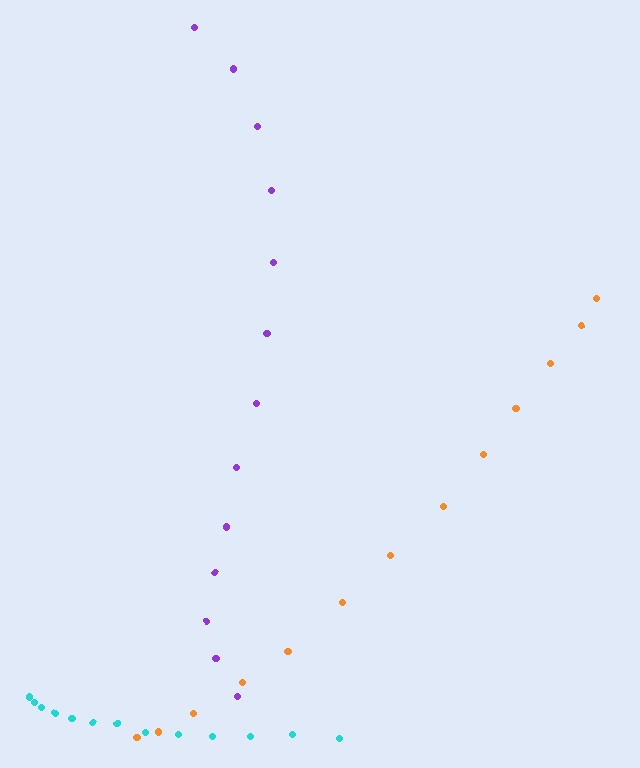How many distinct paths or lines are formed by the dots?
There are 3 distinct paths.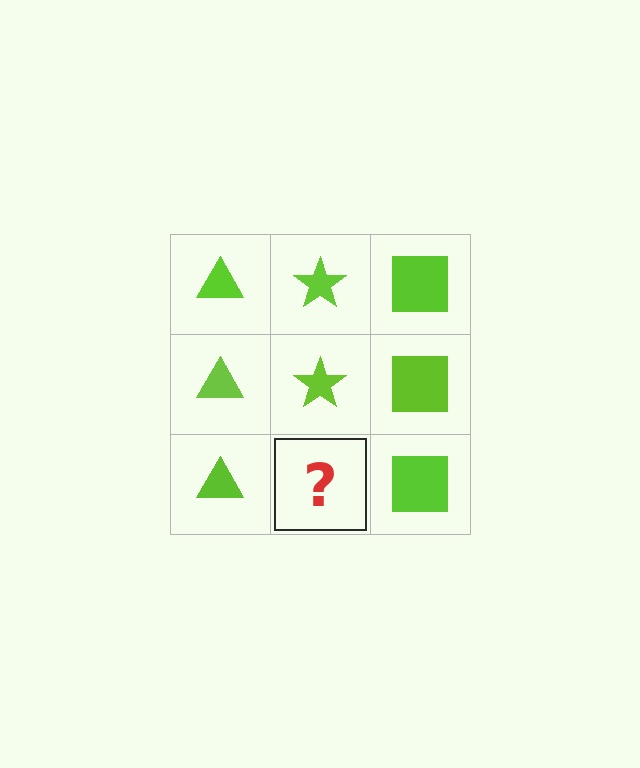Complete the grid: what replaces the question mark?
The question mark should be replaced with a lime star.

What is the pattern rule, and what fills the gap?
The rule is that each column has a consistent shape. The gap should be filled with a lime star.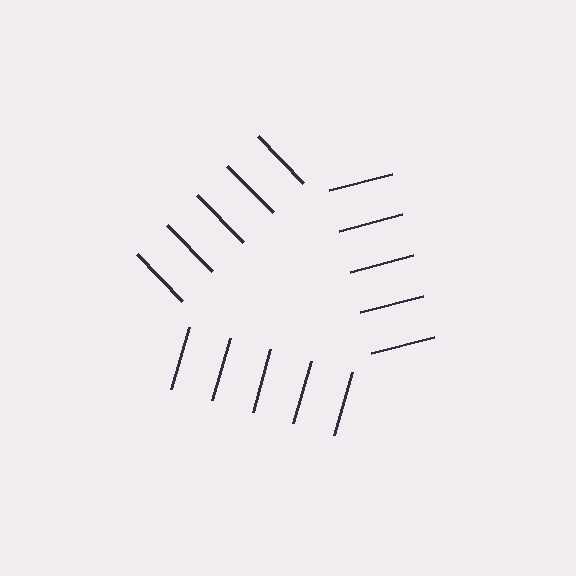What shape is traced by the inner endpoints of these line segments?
An illusory triangle — the line segments terminate on its edges but no continuous stroke is drawn.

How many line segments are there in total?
15 — 5 along each of the 3 edges.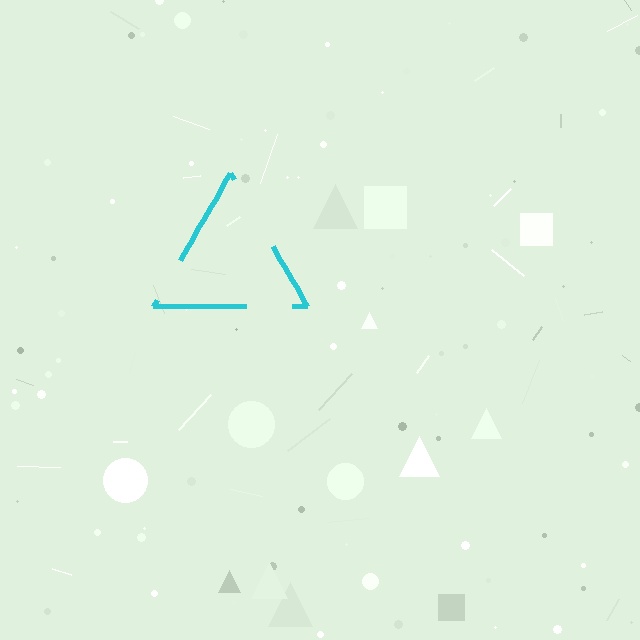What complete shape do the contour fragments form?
The contour fragments form a triangle.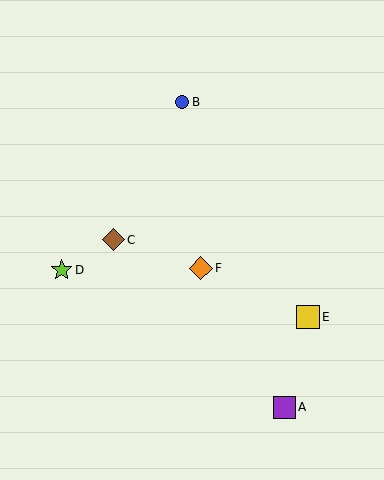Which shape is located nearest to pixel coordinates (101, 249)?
The brown diamond (labeled C) at (113, 240) is nearest to that location.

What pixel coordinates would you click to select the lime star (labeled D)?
Click at (62, 270) to select the lime star D.